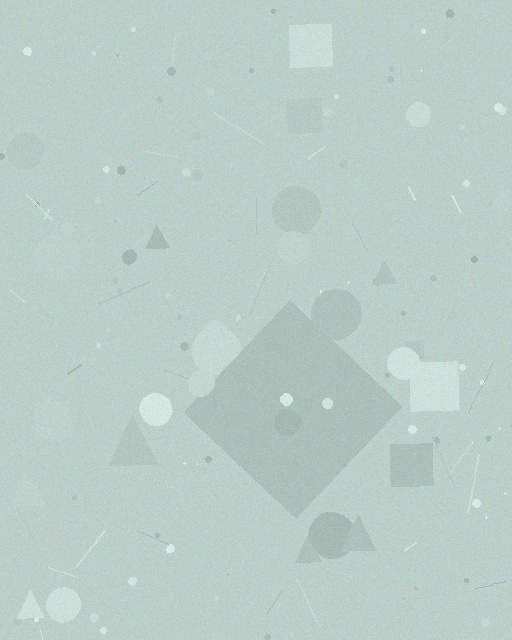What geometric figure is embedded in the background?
A diamond is embedded in the background.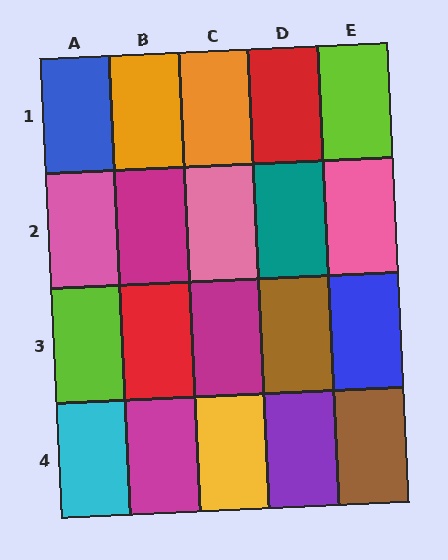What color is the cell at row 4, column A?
Cyan.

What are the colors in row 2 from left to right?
Pink, magenta, pink, teal, pink.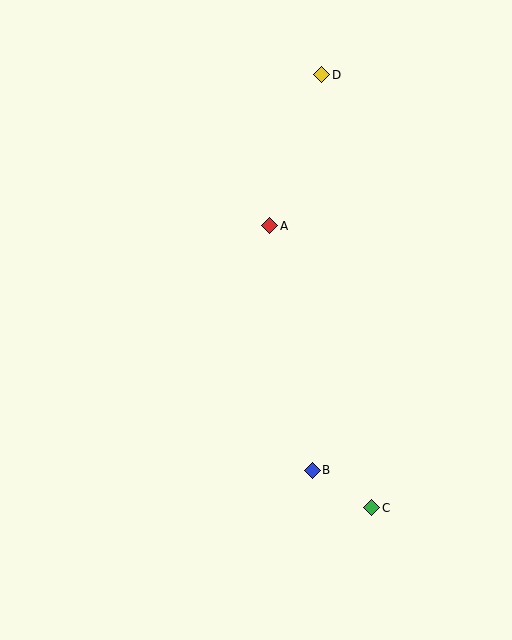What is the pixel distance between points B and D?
The distance between B and D is 396 pixels.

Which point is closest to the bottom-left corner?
Point B is closest to the bottom-left corner.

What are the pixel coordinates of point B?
Point B is at (312, 470).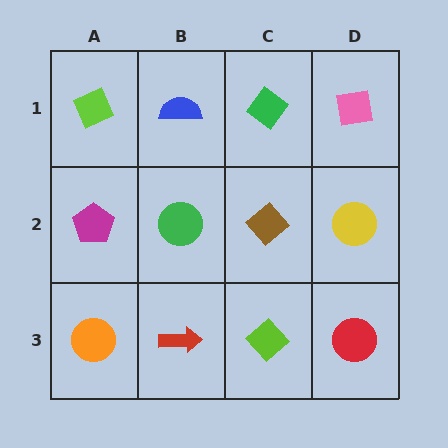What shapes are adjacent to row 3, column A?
A magenta pentagon (row 2, column A), a red arrow (row 3, column B).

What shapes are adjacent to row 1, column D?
A yellow circle (row 2, column D), a green diamond (row 1, column C).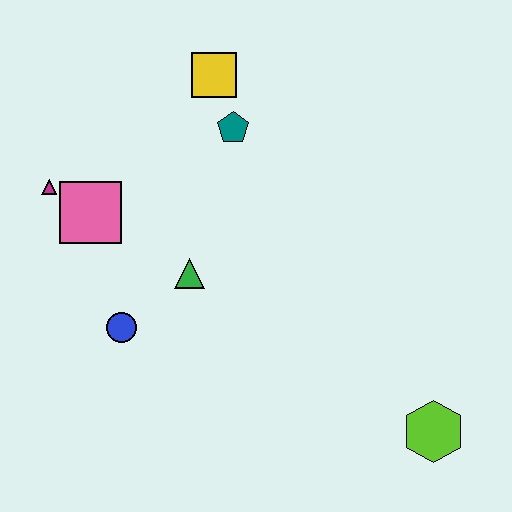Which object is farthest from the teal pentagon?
The lime hexagon is farthest from the teal pentagon.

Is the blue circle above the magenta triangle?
No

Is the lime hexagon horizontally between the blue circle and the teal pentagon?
No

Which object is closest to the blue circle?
The green triangle is closest to the blue circle.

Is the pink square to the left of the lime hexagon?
Yes